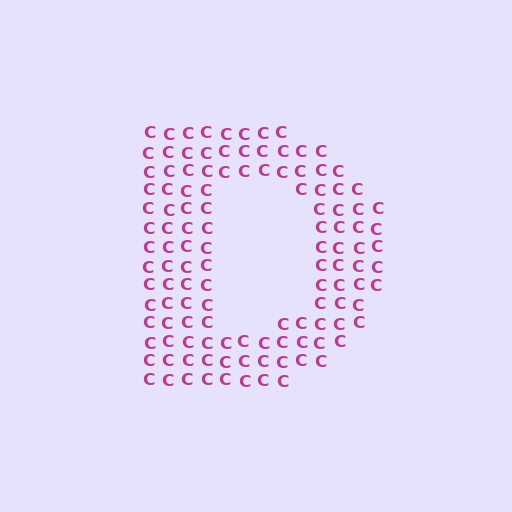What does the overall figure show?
The overall figure shows the letter D.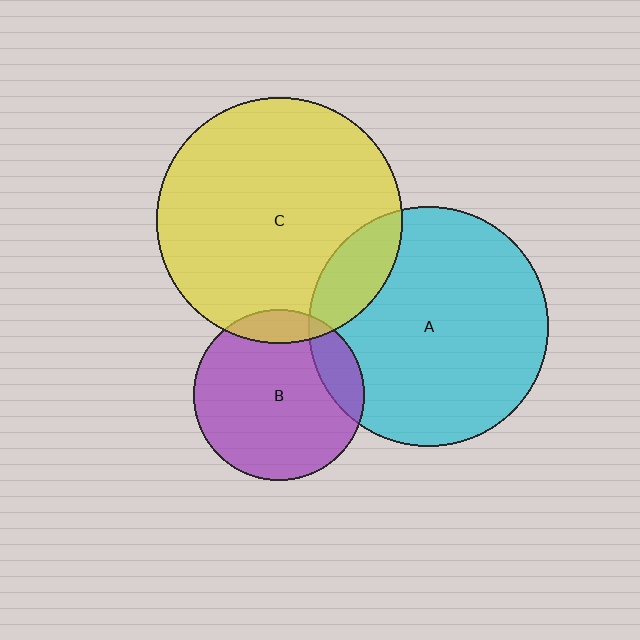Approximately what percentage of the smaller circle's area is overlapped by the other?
Approximately 15%.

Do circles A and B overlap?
Yes.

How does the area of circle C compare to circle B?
Approximately 2.1 times.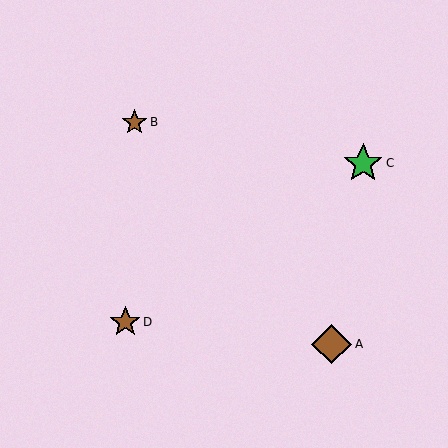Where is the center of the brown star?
The center of the brown star is at (125, 322).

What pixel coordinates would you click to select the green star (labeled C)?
Click at (363, 163) to select the green star C.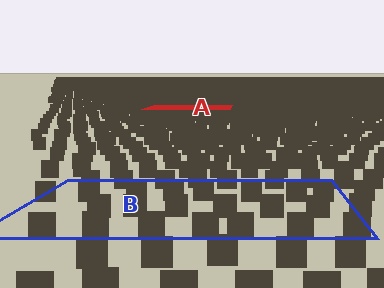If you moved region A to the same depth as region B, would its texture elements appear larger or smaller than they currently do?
They would appear larger. At a closer depth, the same texture elements are projected at a bigger on-screen size.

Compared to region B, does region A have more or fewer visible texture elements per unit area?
Region A has more texture elements per unit area — they are packed more densely because it is farther away.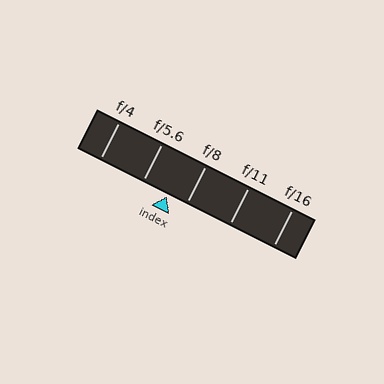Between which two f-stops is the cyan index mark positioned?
The index mark is between f/5.6 and f/8.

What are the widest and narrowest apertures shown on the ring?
The widest aperture shown is f/4 and the narrowest is f/16.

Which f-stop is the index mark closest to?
The index mark is closest to f/8.